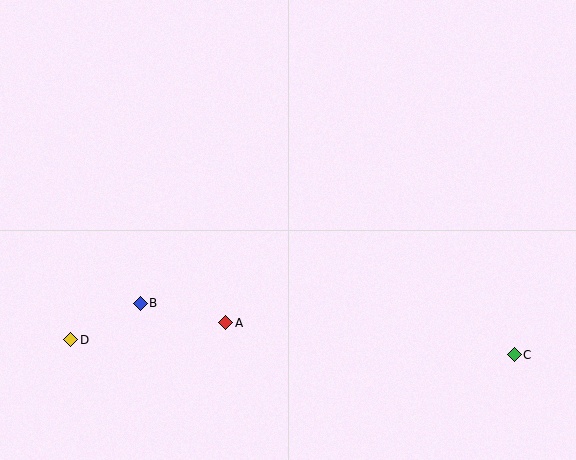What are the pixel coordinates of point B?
Point B is at (140, 303).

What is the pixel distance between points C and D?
The distance between C and D is 444 pixels.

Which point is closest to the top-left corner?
Point B is closest to the top-left corner.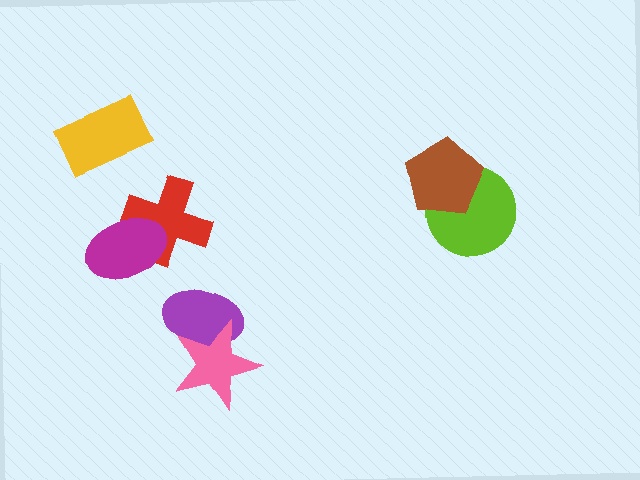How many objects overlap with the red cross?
1 object overlaps with the red cross.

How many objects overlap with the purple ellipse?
1 object overlaps with the purple ellipse.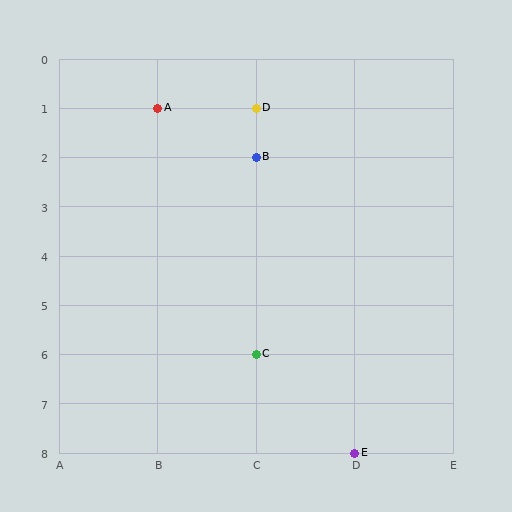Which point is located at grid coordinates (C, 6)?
Point C is at (C, 6).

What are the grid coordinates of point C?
Point C is at grid coordinates (C, 6).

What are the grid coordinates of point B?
Point B is at grid coordinates (C, 2).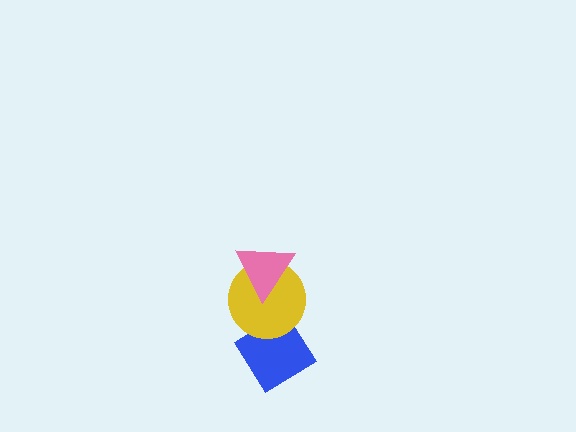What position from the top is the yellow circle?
The yellow circle is 2nd from the top.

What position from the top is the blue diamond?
The blue diamond is 3rd from the top.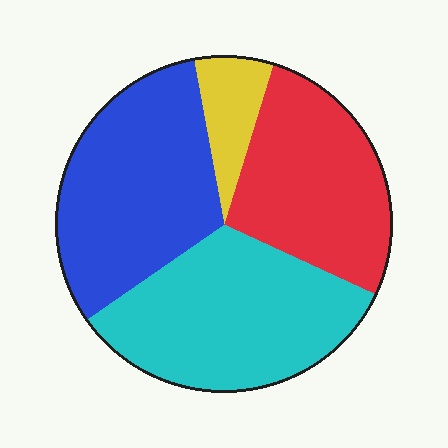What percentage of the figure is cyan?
Cyan covers around 35% of the figure.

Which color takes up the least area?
Yellow, at roughly 10%.